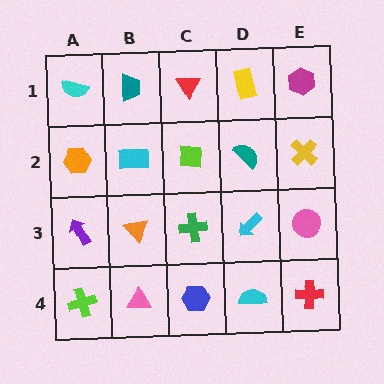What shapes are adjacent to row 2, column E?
A magenta hexagon (row 1, column E), a pink circle (row 3, column E), a teal semicircle (row 2, column D).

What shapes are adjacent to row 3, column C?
A lime square (row 2, column C), a blue hexagon (row 4, column C), an orange triangle (row 3, column B), a cyan arrow (row 3, column D).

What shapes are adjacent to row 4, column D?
A cyan arrow (row 3, column D), a blue hexagon (row 4, column C), a red cross (row 4, column E).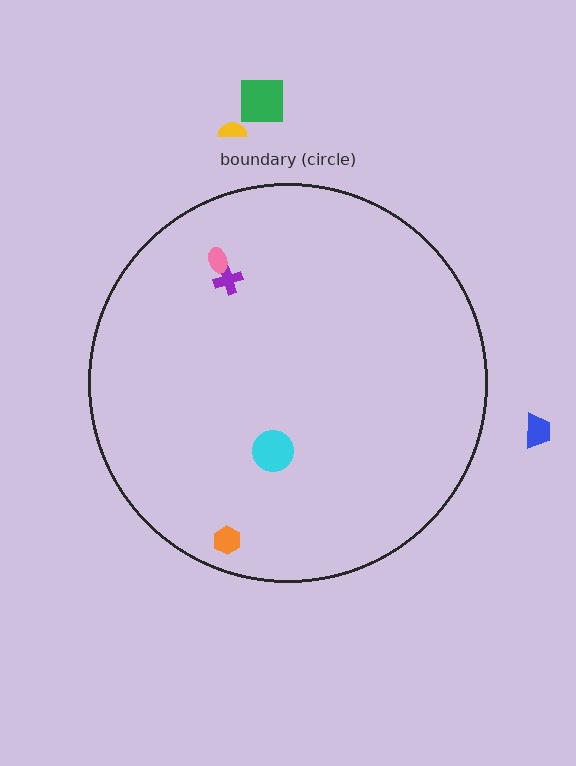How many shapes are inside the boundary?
4 inside, 3 outside.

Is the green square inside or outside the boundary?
Outside.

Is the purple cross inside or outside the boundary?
Inside.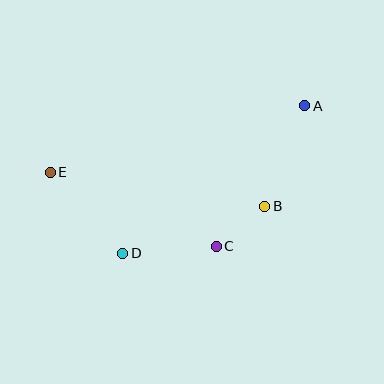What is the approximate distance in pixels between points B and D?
The distance between B and D is approximately 150 pixels.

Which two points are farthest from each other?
Points A and E are farthest from each other.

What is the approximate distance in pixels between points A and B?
The distance between A and B is approximately 108 pixels.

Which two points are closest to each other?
Points B and C are closest to each other.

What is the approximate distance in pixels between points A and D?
The distance between A and D is approximately 234 pixels.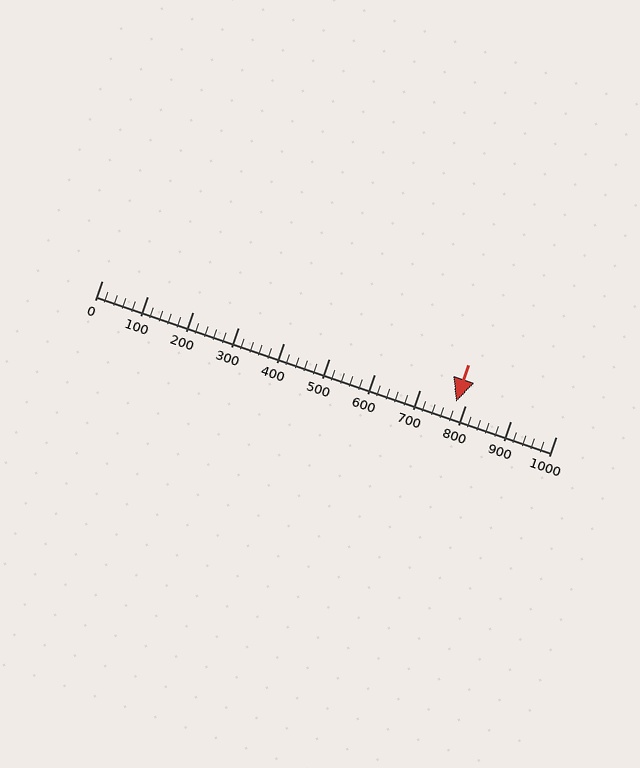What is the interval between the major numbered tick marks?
The major tick marks are spaced 100 units apart.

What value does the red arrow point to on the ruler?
The red arrow points to approximately 780.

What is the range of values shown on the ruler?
The ruler shows values from 0 to 1000.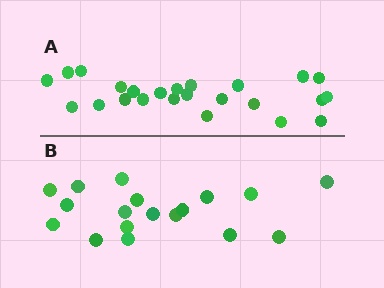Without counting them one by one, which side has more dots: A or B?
Region A (the top region) has more dots.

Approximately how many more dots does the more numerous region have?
Region A has about 6 more dots than region B.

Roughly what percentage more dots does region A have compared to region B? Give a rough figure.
About 35% more.